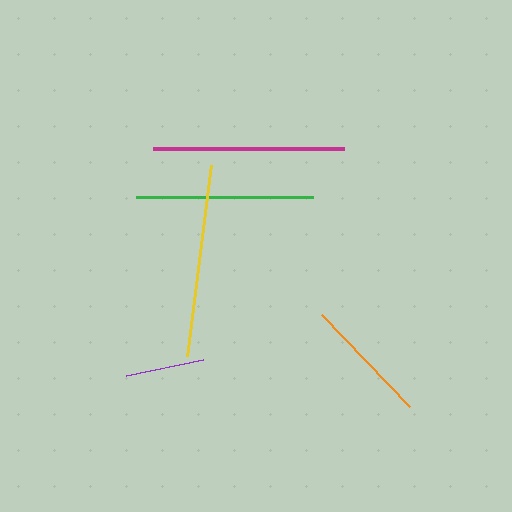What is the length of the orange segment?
The orange segment is approximately 127 pixels long.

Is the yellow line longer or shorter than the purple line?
The yellow line is longer than the purple line.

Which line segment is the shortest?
The purple line is the shortest at approximately 78 pixels.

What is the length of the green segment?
The green segment is approximately 177 pixels long.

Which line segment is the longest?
The yellow line is the longest at approximately 192 pixels.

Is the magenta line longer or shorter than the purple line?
The magenta line is longer than the purple line.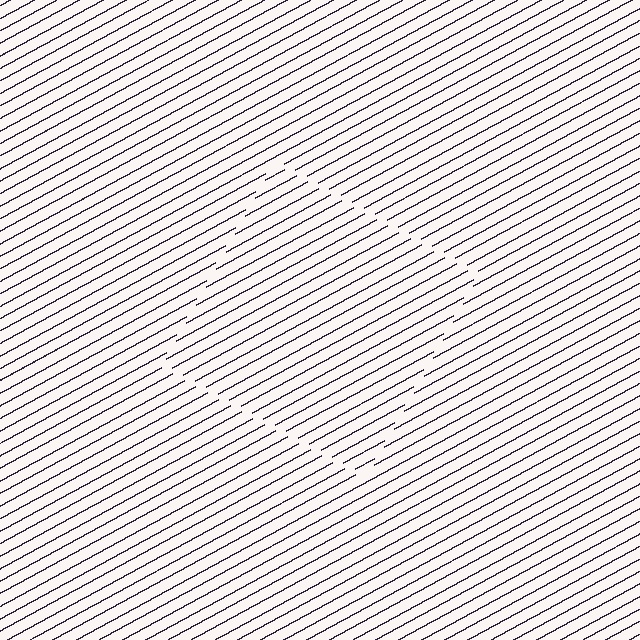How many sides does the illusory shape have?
4 sides — the line-ends trace a square.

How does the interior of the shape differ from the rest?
The interior of the shape contains the same grating, shifted by half a period — the contour is defined by the phase discontinuity where line-ends from the inner and outer gratings abut.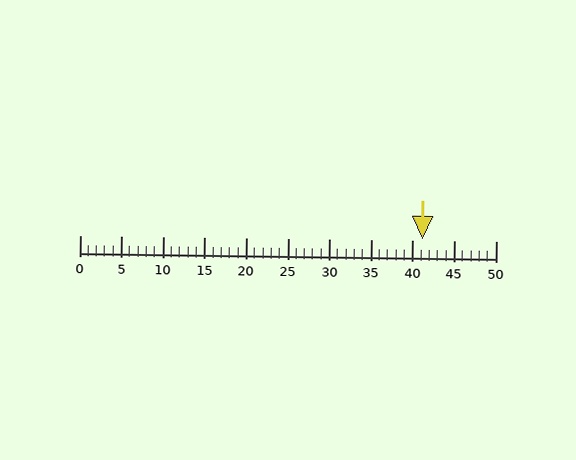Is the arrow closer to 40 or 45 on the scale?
The arrow is closer to 40.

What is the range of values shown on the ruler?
The ruler shows values from 0 to 50.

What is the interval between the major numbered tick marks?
The major tick marks are spaced 5 units apart.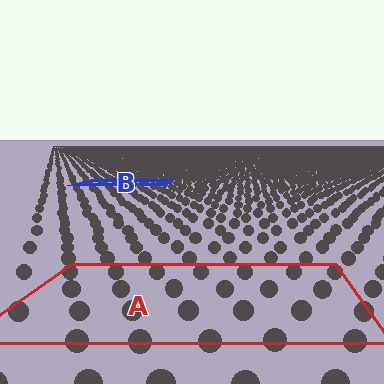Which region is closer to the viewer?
Region A is closer. The texture elements there are larger and more spread out.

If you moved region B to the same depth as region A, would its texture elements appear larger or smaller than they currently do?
They would appear larger. At a closer depth, the same texture elements are projected at a bigger on-screen size.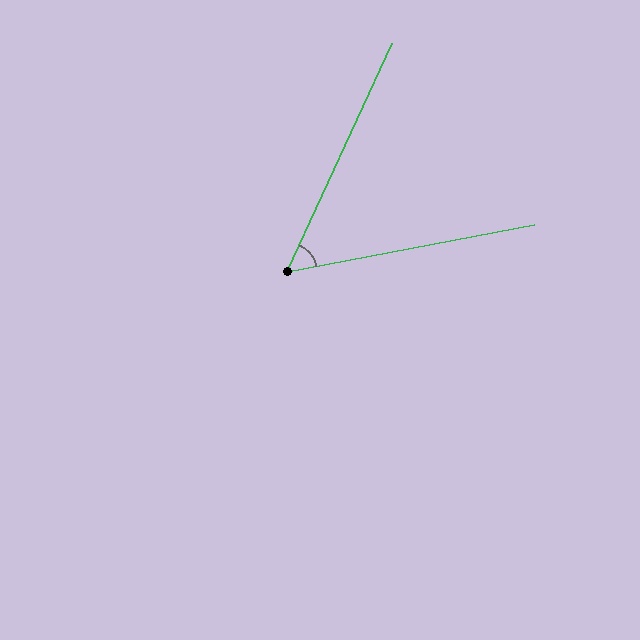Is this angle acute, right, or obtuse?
It is acute.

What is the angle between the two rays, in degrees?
Approximately 54 degrees.